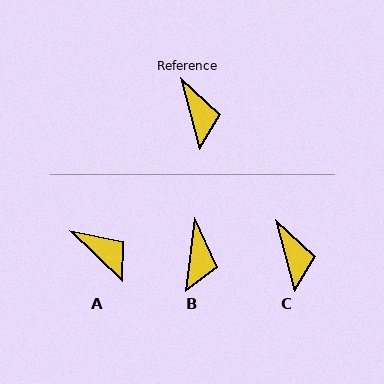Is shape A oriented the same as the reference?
No, it is off by about 31 degrees.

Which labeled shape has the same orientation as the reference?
C.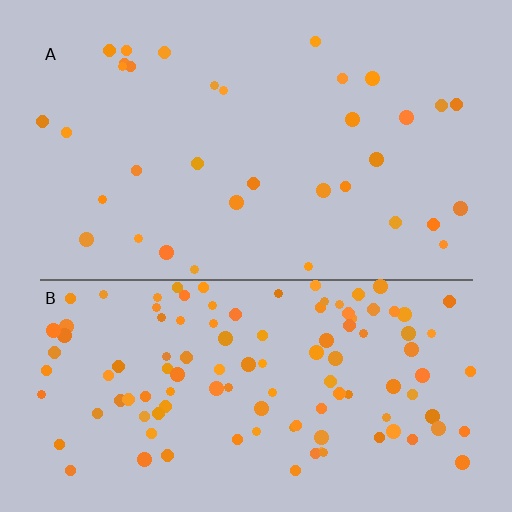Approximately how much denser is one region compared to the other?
Approximately 3.4× — region B over region A.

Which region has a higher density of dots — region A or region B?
B (the bottom).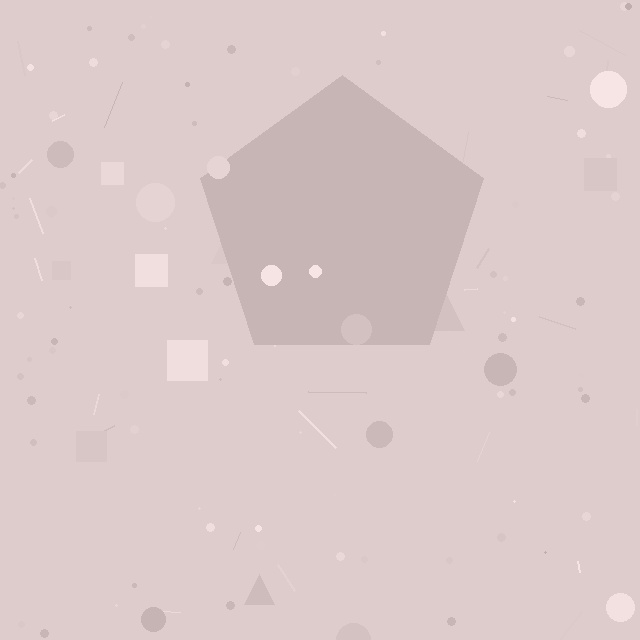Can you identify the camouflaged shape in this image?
The camouflaged shape is a pentagon.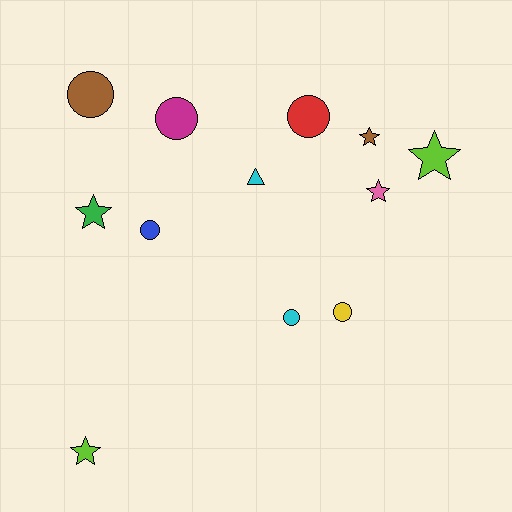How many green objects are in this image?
There is 1 green object.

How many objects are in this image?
There are 12 objects.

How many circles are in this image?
There are 6 circles.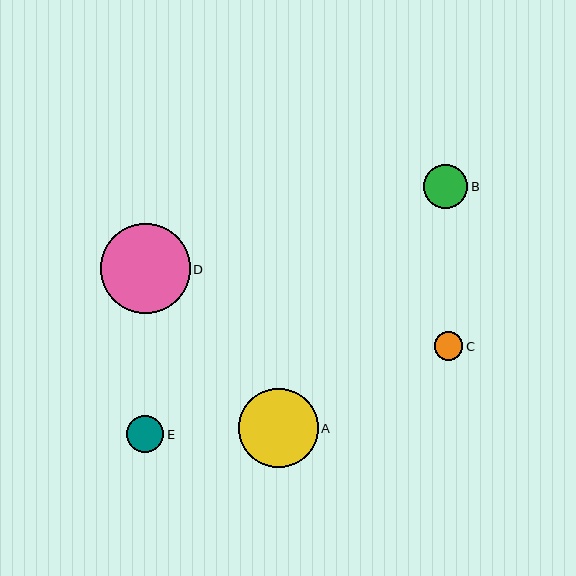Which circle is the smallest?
Circle C is the smallest with a size of approximately 29 pixels.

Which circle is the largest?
Circle D is the largest with a size of approximately 90 pixels.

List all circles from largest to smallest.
From largest to smallest: D, A, B, E, C.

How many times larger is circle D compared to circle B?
Circle D is approximately 2.0 times the size of circle B.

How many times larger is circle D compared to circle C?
Circle D is approximately 3.1 times the size of circle C.